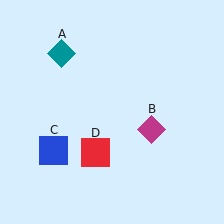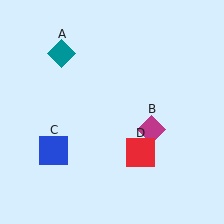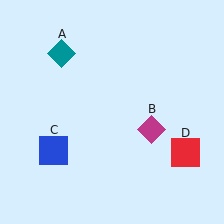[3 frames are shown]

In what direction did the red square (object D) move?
The red square (object D) moved right.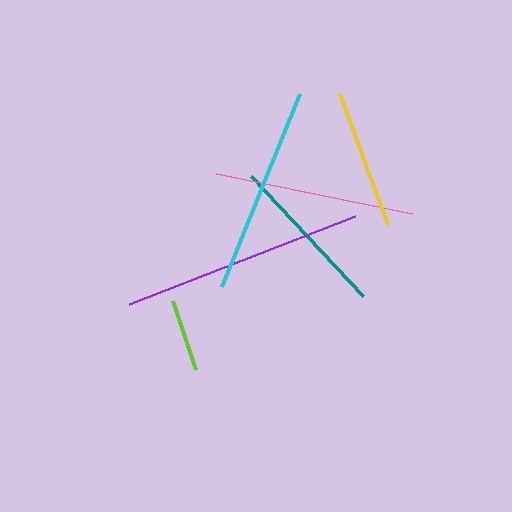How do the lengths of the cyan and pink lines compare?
The cyan and pink lines are approximately the same length.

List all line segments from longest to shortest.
From longest to shortest: purple, cyan, pink, teal, yellow, lime.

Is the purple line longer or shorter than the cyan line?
The purple line is longer than the cyan line.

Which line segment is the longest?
The purple line is the longest at approximately 242 pixels.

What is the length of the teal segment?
The teal segment is approximately 165 pixels long.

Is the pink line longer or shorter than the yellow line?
The pink line is longer than the yellow line.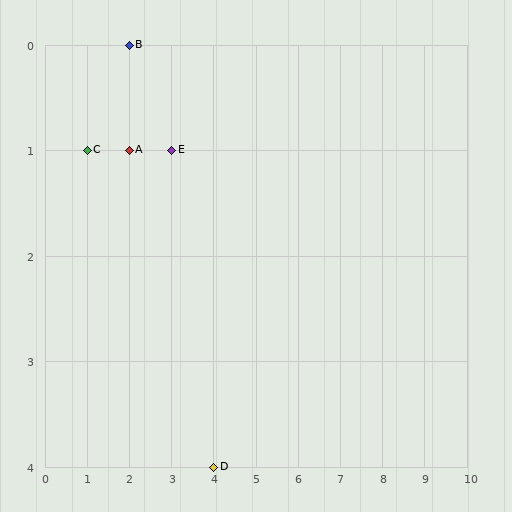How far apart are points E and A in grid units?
Points E and A are 1 column apart.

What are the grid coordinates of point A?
Point A is at grid coordinates (2, 1).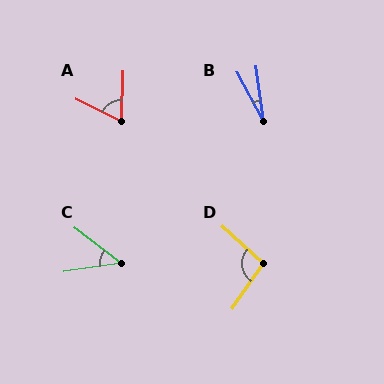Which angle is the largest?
D, at approximately 97 degrees.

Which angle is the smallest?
B, at approximately 21 degrees.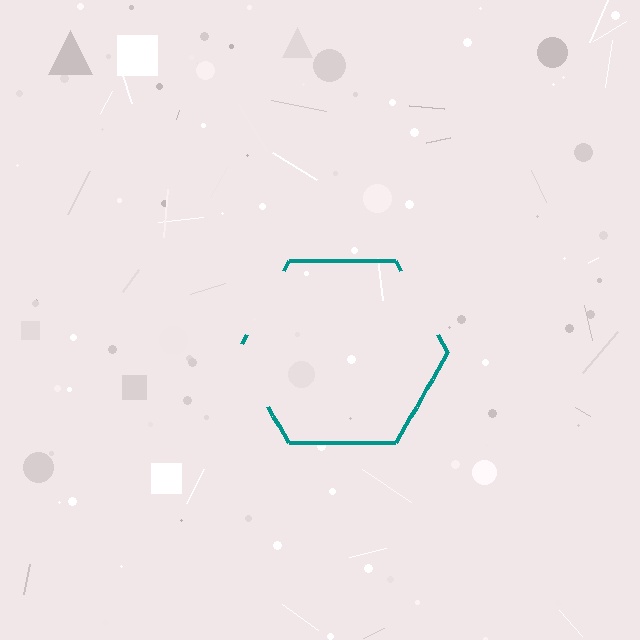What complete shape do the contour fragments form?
The contour fragments form a hexagon.